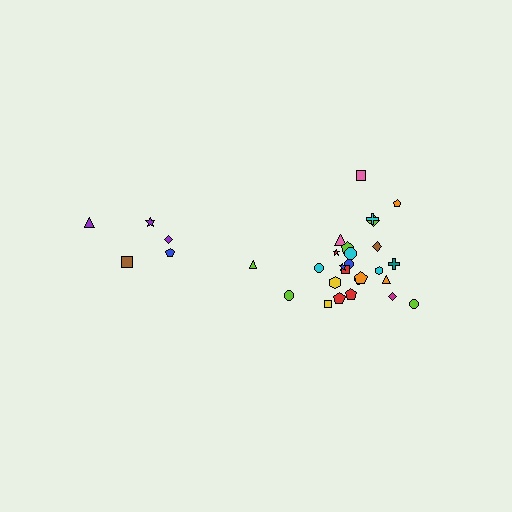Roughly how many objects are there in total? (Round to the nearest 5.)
Roughly 30 objects in total.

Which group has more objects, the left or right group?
The right group.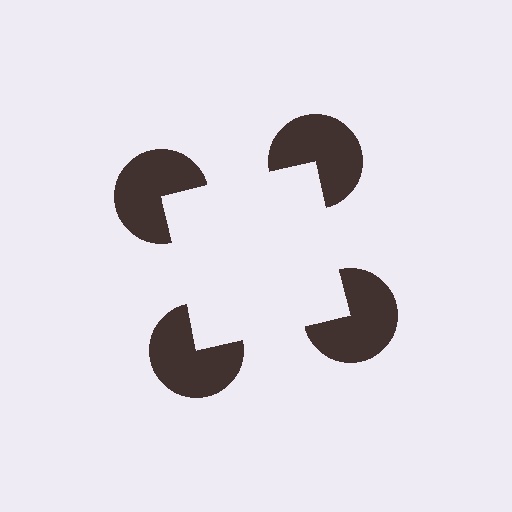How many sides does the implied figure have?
4 sides.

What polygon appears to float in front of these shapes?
An illusory square — its edges are inferred from the aligned wedge cuts in the pac-man discs, not physically drawn.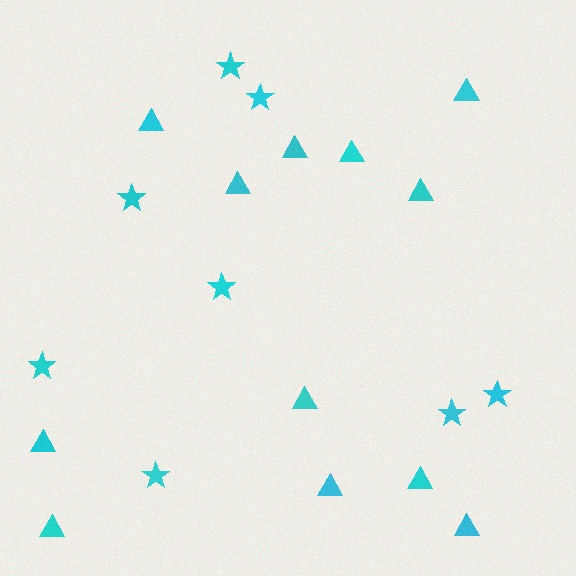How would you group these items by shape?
There are 2 groups: one group of stars (8) and one group of triangles (12).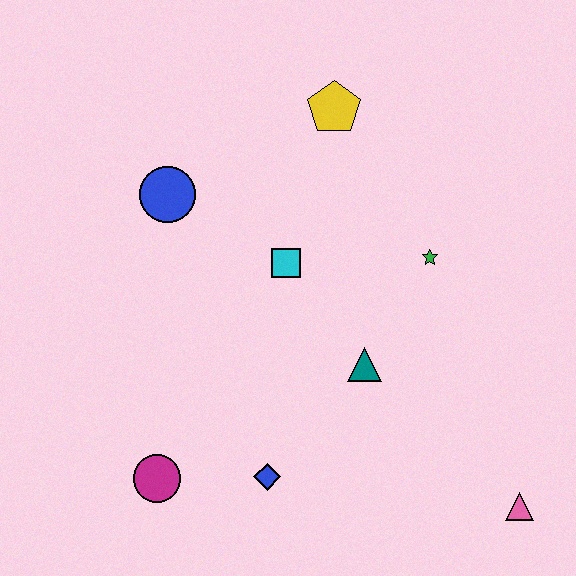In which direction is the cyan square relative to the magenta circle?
The cyan square is above the magenta circle.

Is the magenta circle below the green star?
Yes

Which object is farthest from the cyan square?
The pink triangle is farthest from the cyan square.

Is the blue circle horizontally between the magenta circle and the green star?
Yes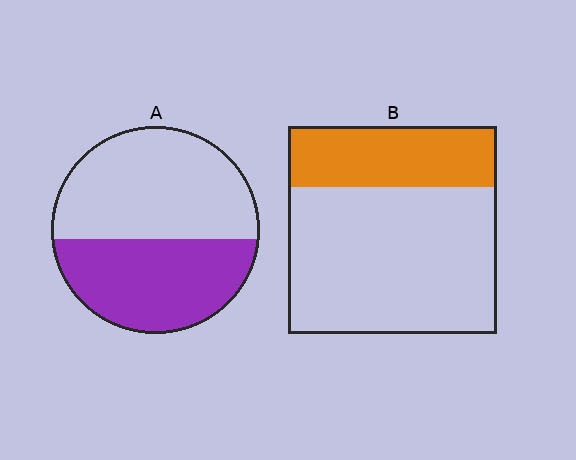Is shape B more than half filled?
No.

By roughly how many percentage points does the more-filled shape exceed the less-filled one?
By roughly 15 percentage points (A over B).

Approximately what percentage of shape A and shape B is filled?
A is approximately 45% and B is approximately 30%.